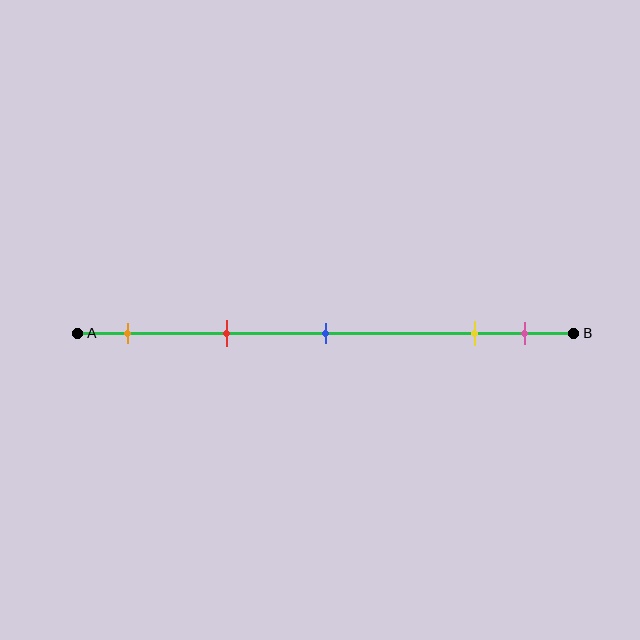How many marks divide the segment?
There are 5 marks dividing the segment.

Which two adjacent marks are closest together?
The yellow and pink marks are the closest adjacent pair.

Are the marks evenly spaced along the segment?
No, the marks are not evenly spaced.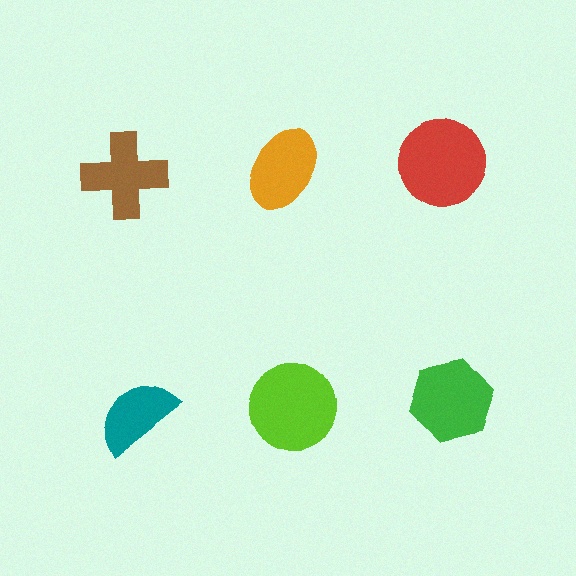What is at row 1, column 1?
A brown cross.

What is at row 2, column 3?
A green hexagon.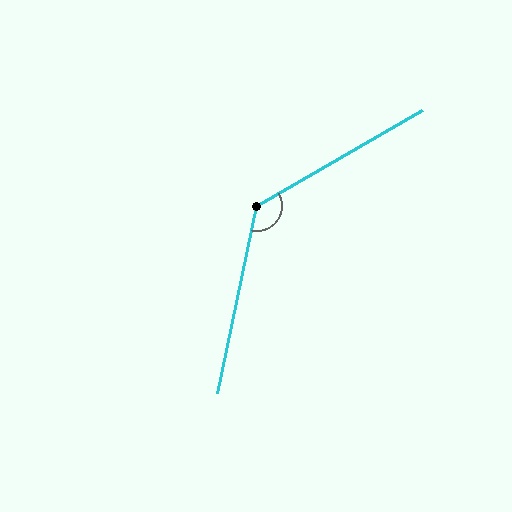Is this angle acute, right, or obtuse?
It is obtuse.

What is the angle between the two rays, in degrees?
Approximately 132 degrees.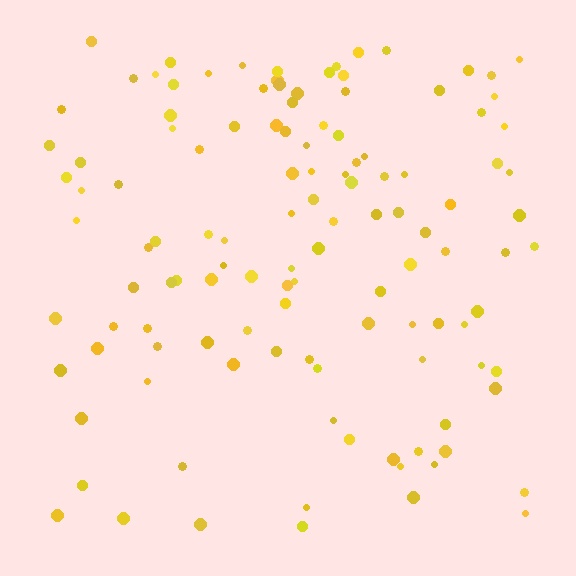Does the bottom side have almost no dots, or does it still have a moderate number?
Still a moderate number, just noticeably fewer than the top.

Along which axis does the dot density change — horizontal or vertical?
Vertical.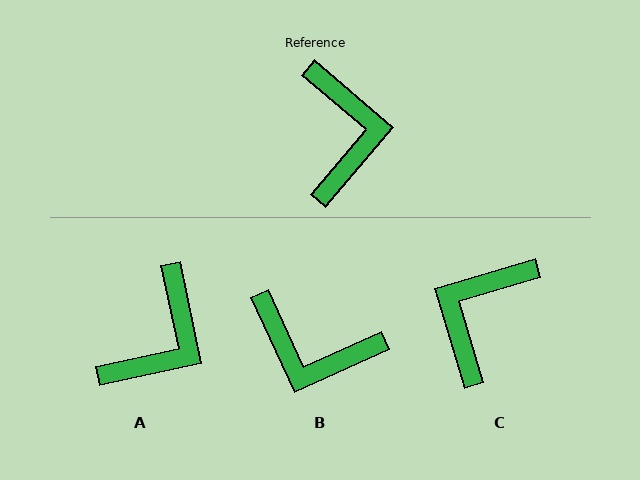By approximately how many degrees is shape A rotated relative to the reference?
Approximately 38 degrees clockwise.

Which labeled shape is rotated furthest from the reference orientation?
C, about 147 degrees away.